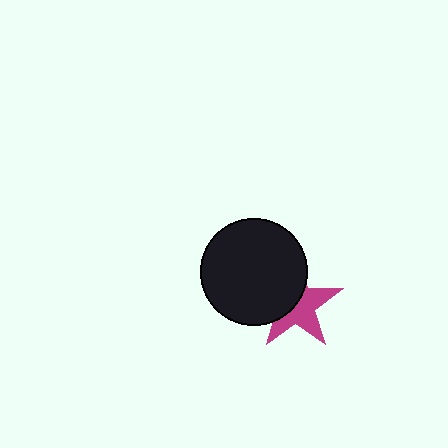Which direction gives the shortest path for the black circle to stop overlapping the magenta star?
Moving toward the upper-left gives the shortest separation.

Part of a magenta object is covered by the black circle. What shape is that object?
It is a star.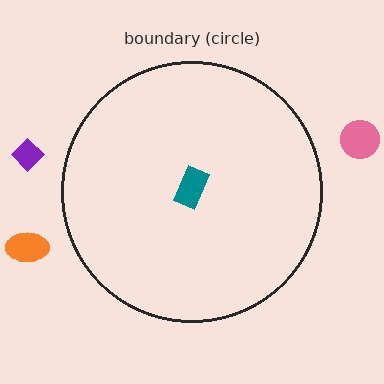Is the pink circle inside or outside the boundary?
Outside.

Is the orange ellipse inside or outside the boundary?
Outside.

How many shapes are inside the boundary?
1 inside, 3 outside.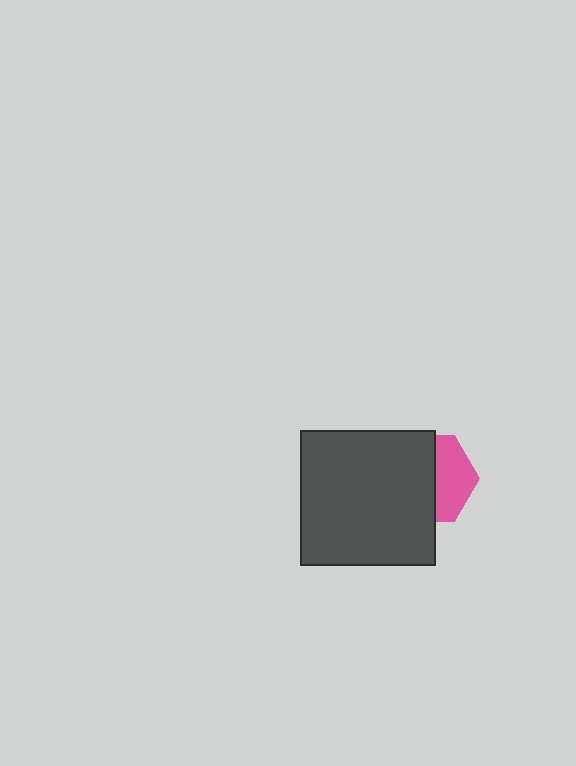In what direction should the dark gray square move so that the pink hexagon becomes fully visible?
The dark gray square should move left. That is the shortest direction to clear the overlap and leave the pink hexagon fully visible.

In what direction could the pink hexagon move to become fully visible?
The pink hexagon could move right. That would shift it out from behind the dark gray square entirely.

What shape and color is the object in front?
The object in front is a dark gray square.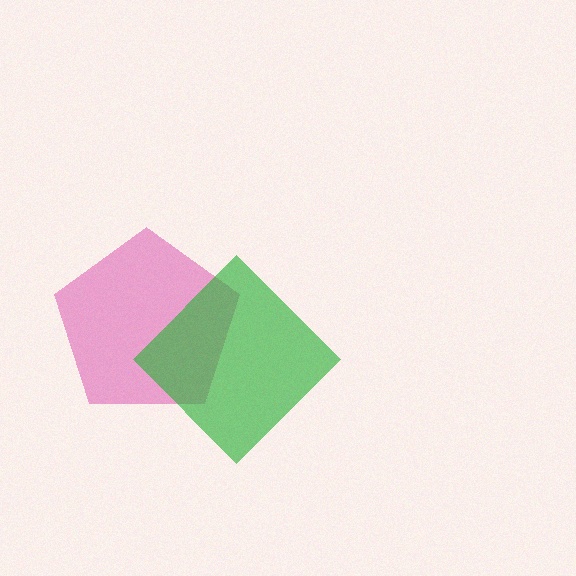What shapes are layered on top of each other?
The layered shapes are: a magenta pentagon, a green diamond.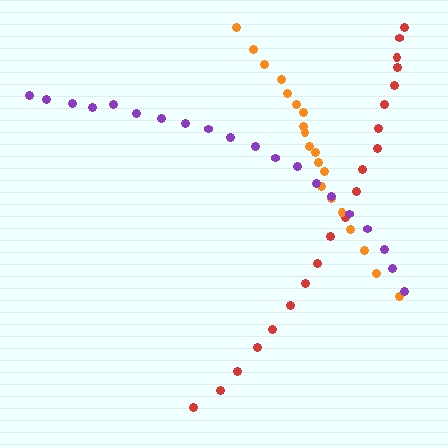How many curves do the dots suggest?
There are 3 distinct paths.